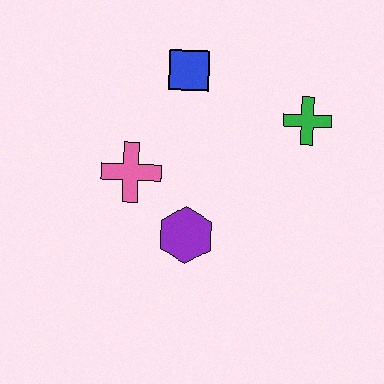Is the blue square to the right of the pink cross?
Yes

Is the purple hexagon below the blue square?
Yes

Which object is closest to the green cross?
The blue square is closest to the green cross.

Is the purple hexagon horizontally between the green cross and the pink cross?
Yes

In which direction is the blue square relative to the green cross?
The blue square is to the left of the green cross.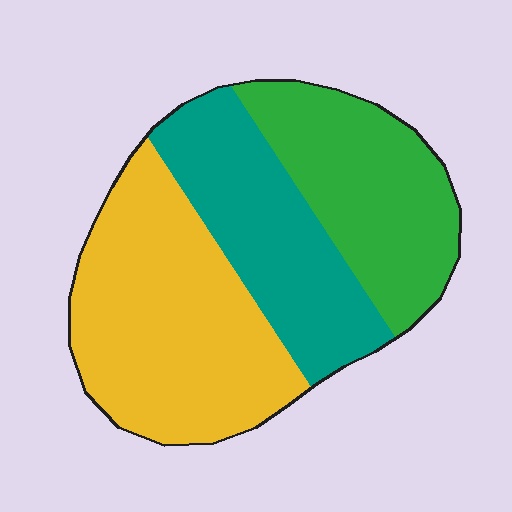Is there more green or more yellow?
Yellow.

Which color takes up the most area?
Yellow, at roughly 40%.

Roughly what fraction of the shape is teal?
Teal covers about 30% of the shape.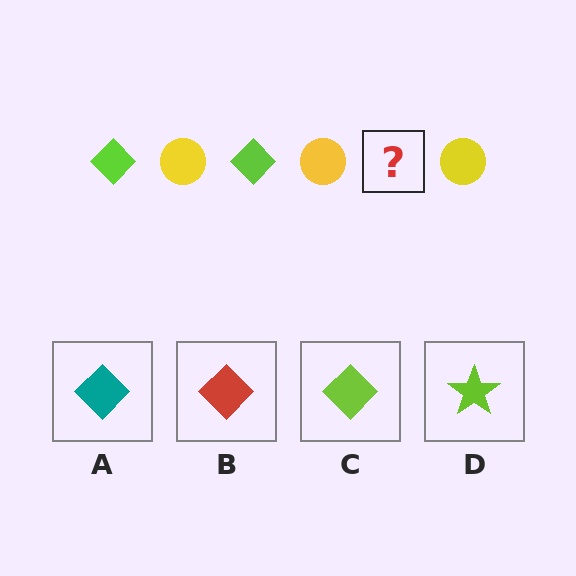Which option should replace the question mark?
Option C.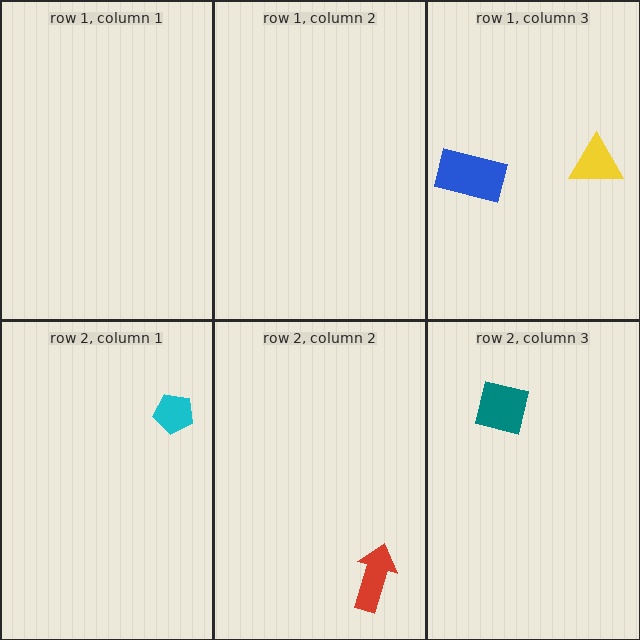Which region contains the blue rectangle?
The row 1, column 3 region.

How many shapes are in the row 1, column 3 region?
2.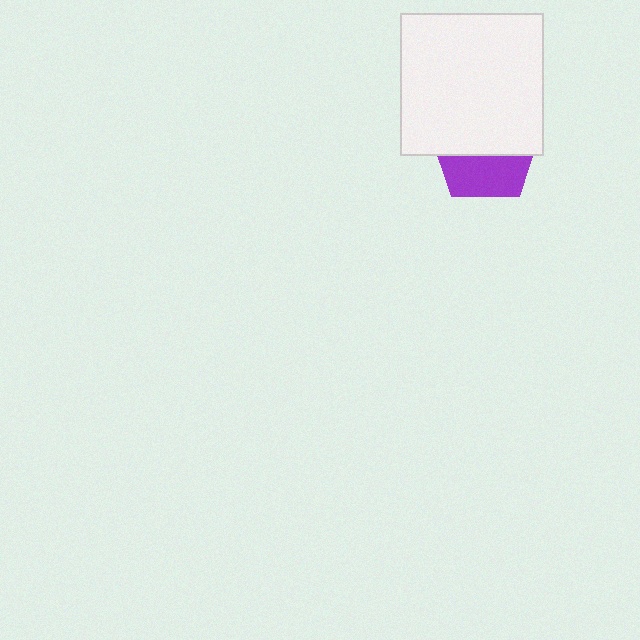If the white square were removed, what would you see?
You would see the complete purple pentagon.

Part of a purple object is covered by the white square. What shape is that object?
It is a pentagon.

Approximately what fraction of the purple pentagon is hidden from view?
Roughly 58% of the purple pentagon is hidden behind the white square.